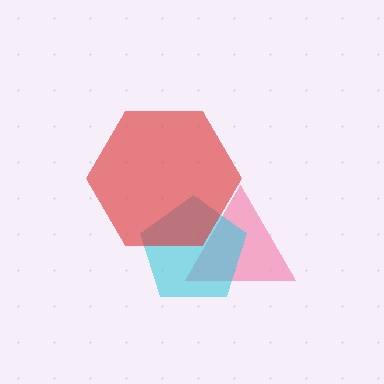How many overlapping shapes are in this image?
There are 3 overlapping shapes in the image.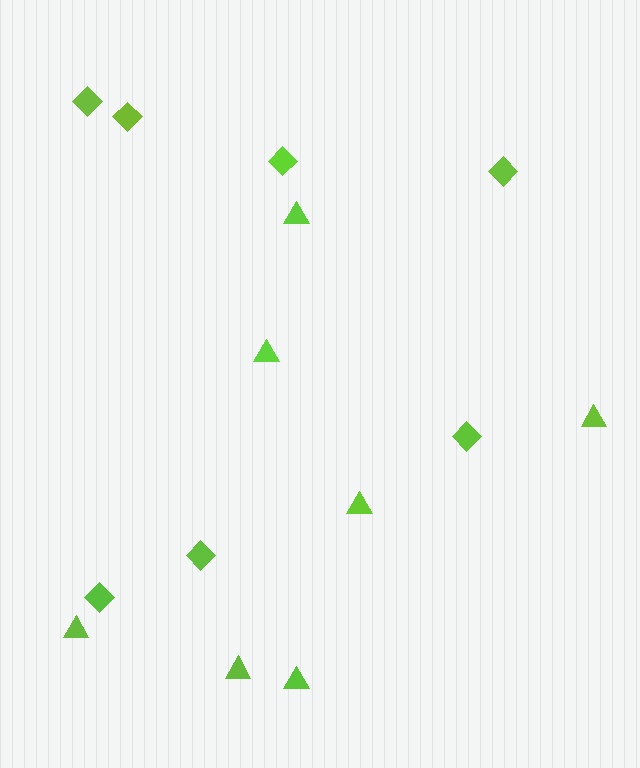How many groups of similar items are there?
There are 2 groups: one group of triangles (7) and one group of diamonds (7).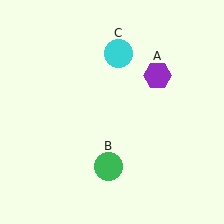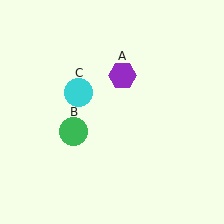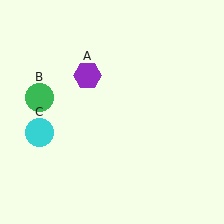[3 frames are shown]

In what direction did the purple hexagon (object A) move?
The purple hexagon (object A) moved left.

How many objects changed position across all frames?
3 objects changed position: purple hexagon (object A), green circle (object B), cyan circle (object C).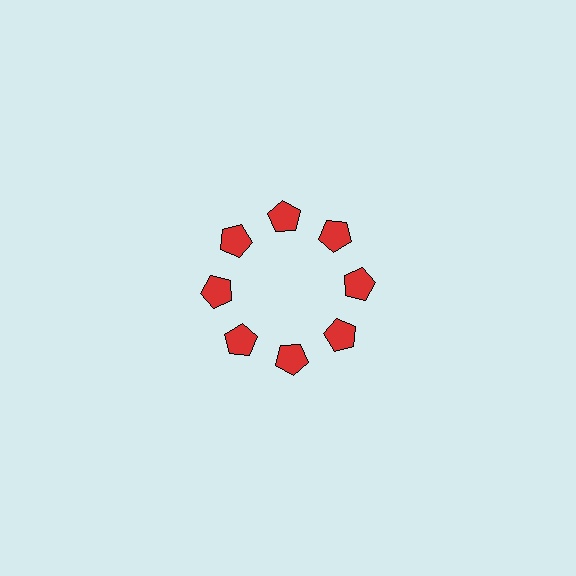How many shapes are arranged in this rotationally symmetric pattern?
There are 8 shapes, arranged in 8 groups of 1.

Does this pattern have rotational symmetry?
Yes, this pattern has 8-fold rotational symmetry. It looks the same after rotating 45 degrees around the center.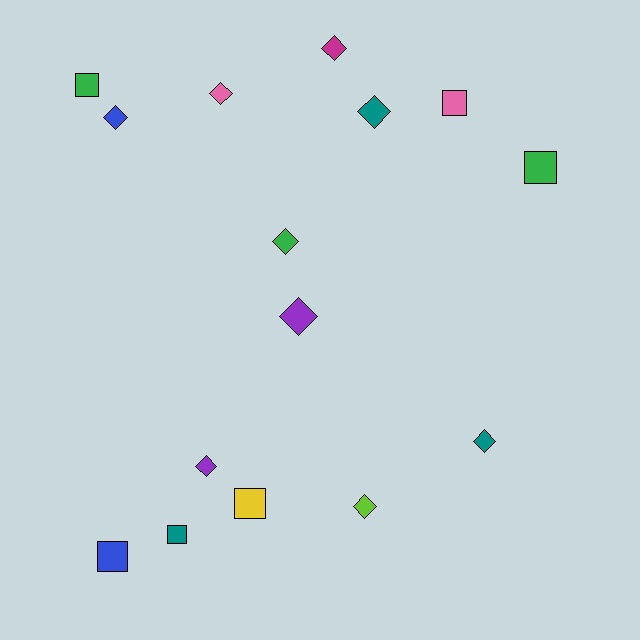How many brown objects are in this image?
There are no brown objects.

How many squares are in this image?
There are 6 squares.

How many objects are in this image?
There are 15 objects.